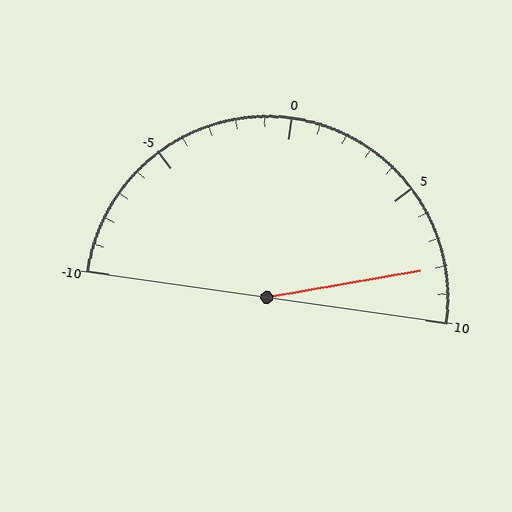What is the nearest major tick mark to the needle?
The nearest major tick mark is 10.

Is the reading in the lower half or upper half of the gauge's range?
The reading is in the upper half of the range (-10 to 10).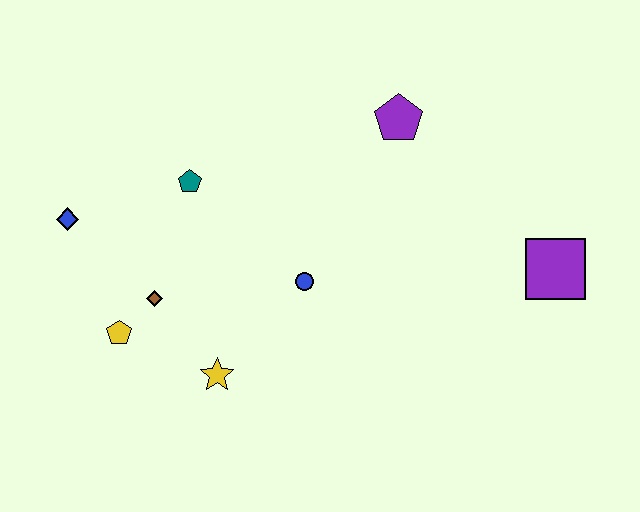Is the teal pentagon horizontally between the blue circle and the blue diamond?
Yes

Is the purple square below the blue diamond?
Yes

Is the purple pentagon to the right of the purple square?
No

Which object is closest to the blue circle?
The yellow star is closest to the blue circle.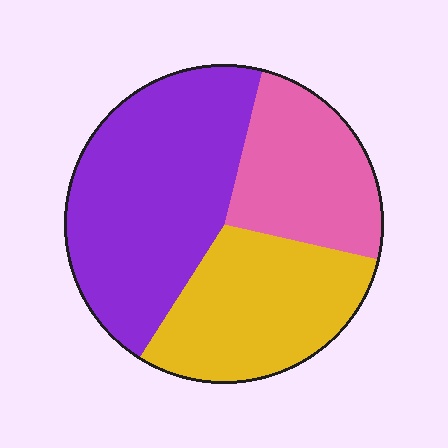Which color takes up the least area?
Pink, at roughly 25%.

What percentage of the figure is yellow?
Yellow takes up about one third (1/3) of the figure.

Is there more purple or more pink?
Purple.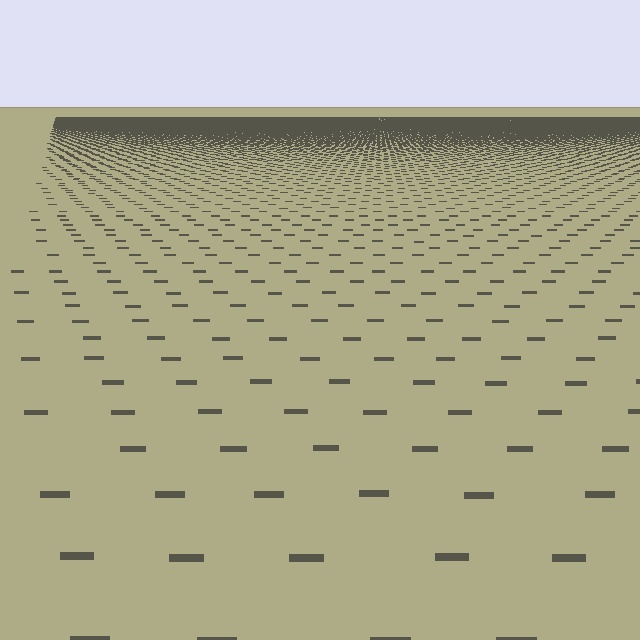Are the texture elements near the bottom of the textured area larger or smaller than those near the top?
Larger. Near the bottom, elements are closer to the viewer and appear at a bigger on-screen size.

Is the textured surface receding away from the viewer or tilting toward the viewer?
The surface is receding away from the viewer. Texture elements get smaller and denser toward the top.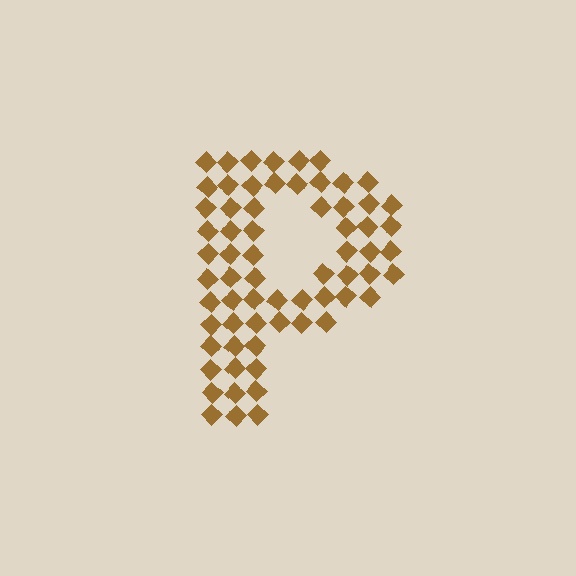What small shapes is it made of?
It is made of small diamonds.